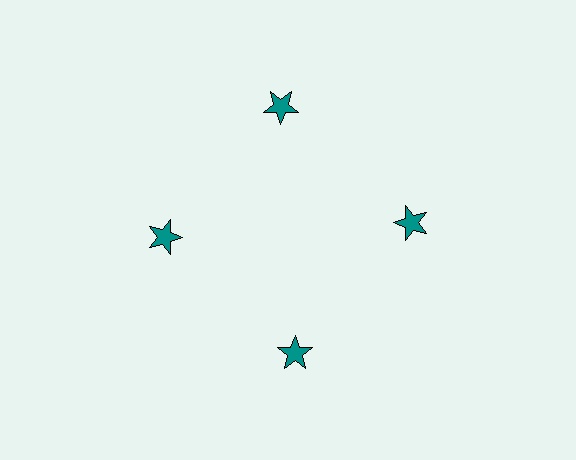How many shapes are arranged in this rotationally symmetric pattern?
There are 4 shapes, arranged in 4 groups of 1.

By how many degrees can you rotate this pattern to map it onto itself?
The pattern maps onto itself every 90 degrees of rotation.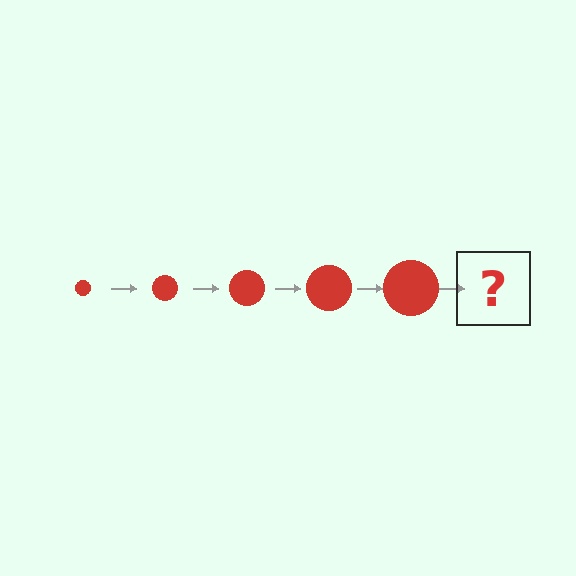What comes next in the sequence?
The next element should be a red circle, larger than the previous one.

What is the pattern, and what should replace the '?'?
The pattern is that the circle gets progressively larger each step. The '?' should be a red circle, larger than the previous one.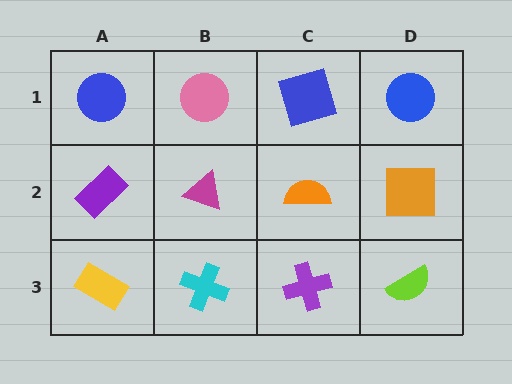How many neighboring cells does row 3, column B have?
3.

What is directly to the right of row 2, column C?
An orange square.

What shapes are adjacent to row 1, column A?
A purple rectangle (row 2, column A), a pink circle (row 1, column B).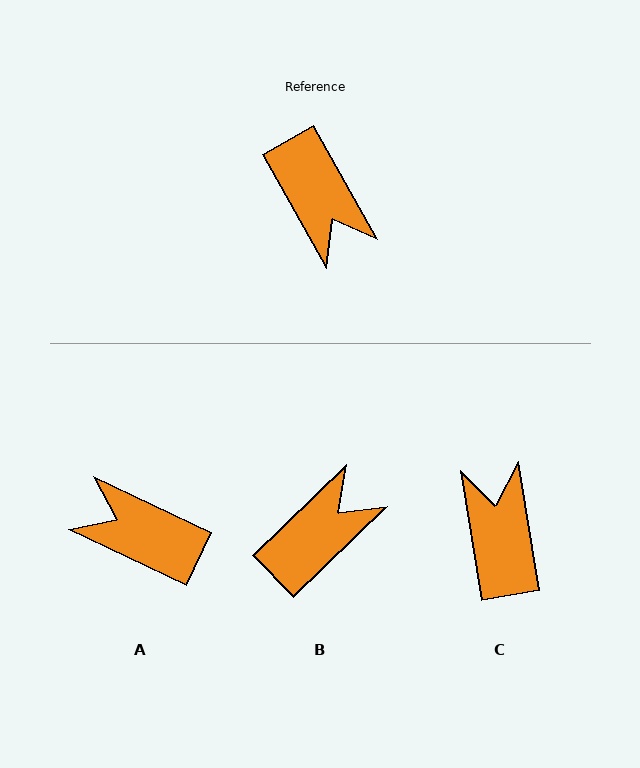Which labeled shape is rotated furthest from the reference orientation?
C, about 160 degrees away.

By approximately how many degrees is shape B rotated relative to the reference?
Approximately 105 degrees counter-clockwise.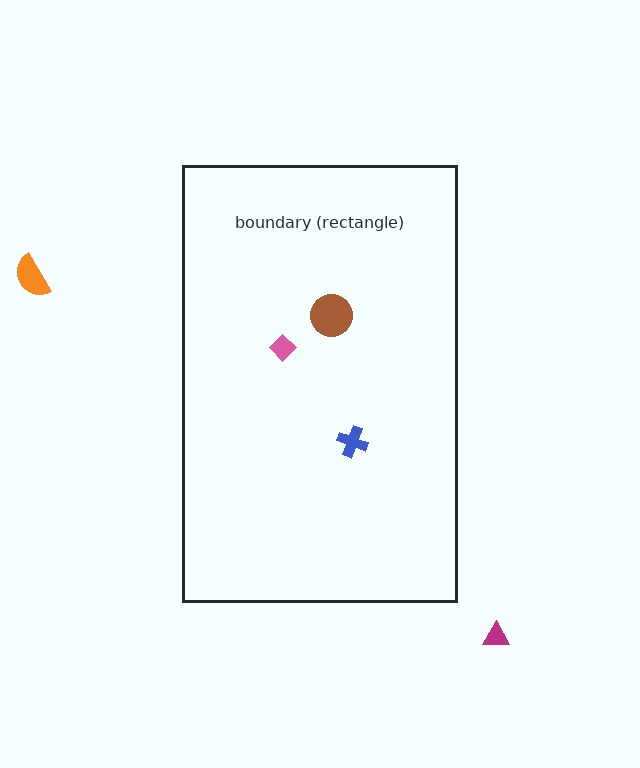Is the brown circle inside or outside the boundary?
Inside.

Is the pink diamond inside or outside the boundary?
Inside.